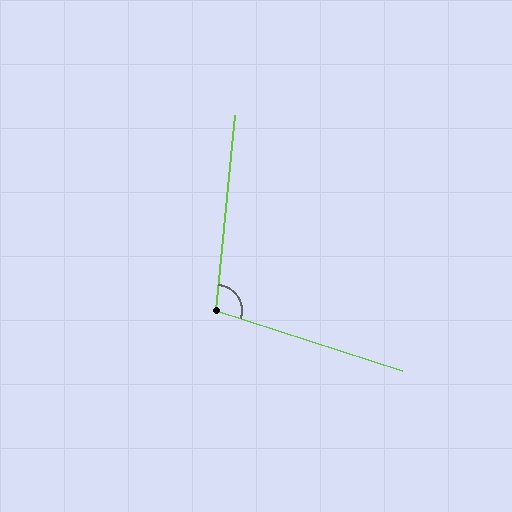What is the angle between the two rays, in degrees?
Approximately 102 degrees.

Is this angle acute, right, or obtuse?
It is obtuse.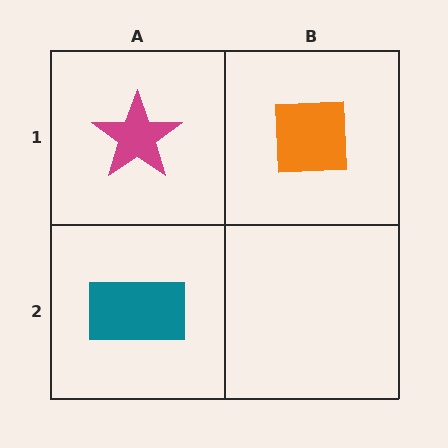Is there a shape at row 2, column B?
No, that cell is empty.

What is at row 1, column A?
A magenta star.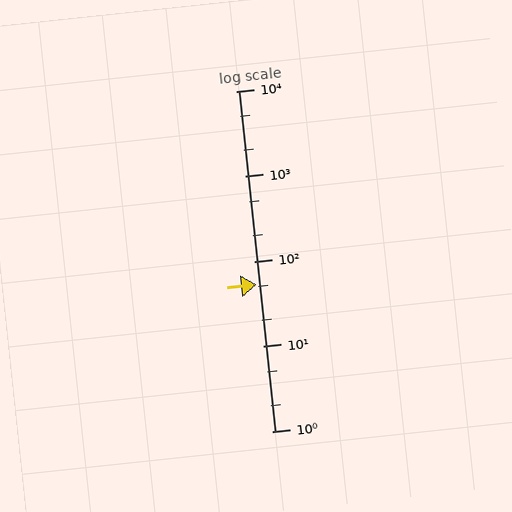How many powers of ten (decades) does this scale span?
The scale spans 4 decades, from 1 to 10000.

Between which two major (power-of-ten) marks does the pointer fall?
The pointer is between 10 and 100.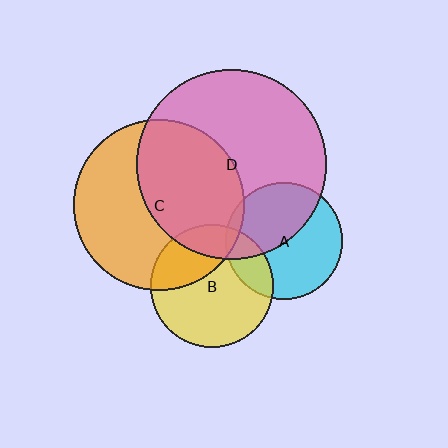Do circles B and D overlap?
Yes.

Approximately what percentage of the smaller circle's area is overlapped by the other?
Approximately 20%.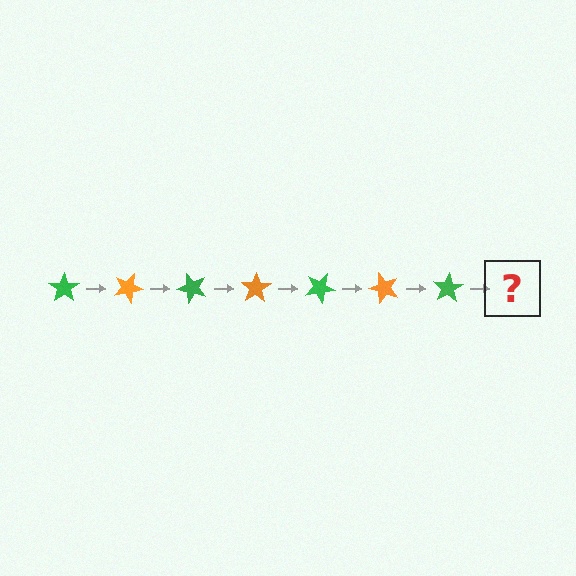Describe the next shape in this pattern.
It should be an orange star, rotated 175 degrees from the start.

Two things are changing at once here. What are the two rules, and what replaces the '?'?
The two rules are that it rotates 25 degrees each step and the color cycles through green and orange. The '?' should be an orange star, rotated 175 degrees from the start.